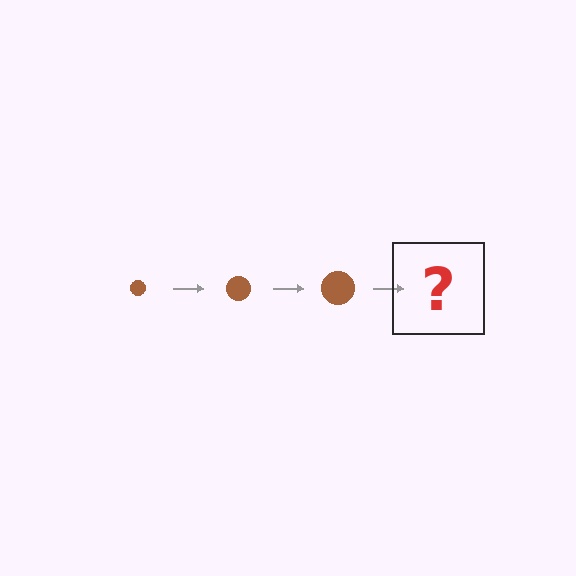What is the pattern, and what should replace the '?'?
The pattern is that the circle gets progressively larger each step. The '?' should be a brown circle, larger than the previous one.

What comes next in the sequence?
The next element should be a brown circle, larger than the previous one.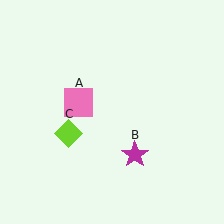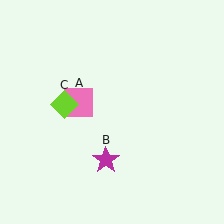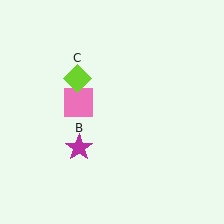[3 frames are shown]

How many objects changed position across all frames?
2 objects changed position: magenta star (object B), lime diamond (object C).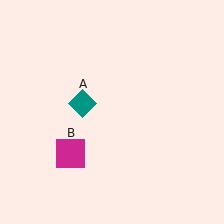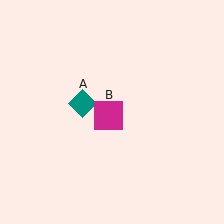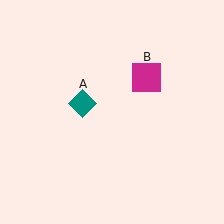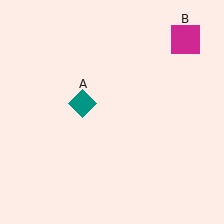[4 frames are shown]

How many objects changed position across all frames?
1 object changed position: magenta square (object B).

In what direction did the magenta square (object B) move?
The magenta square (object B) moved up and to the right.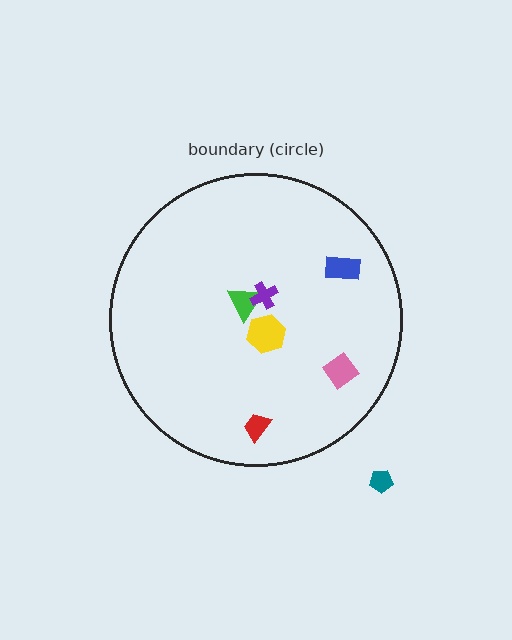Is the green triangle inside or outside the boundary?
Inside.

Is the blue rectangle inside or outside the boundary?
Inside.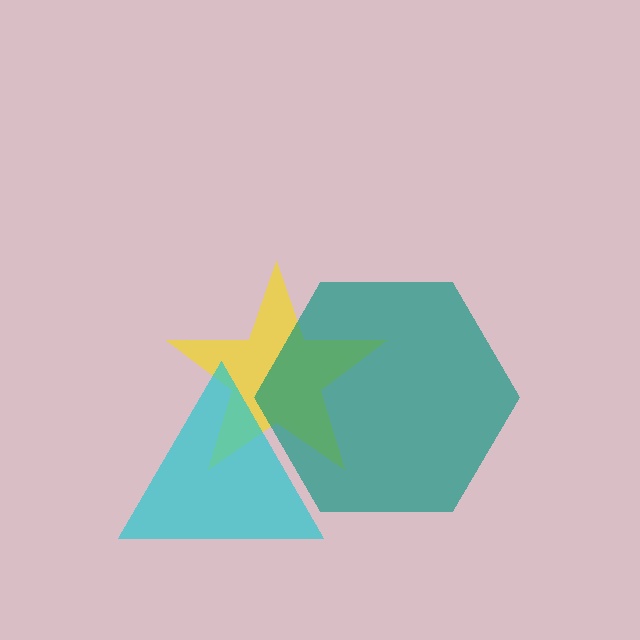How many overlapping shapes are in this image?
There are 3 overlapping shapes in the image.